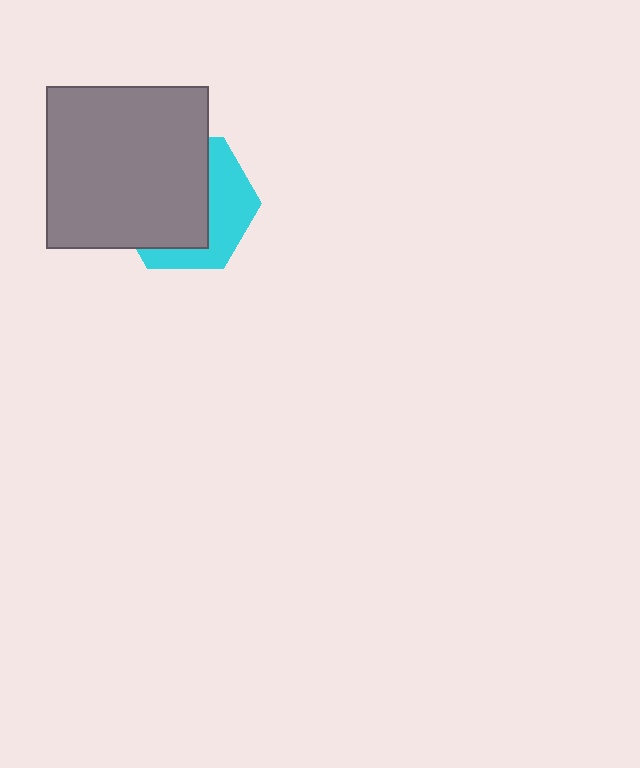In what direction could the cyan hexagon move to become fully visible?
The cyan hexagon could move toward the lower-right. That would shift it out from behind the gray square entirely.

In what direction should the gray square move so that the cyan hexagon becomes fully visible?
The gray square should move toward the upper-left. That is the shortest direction to clear the overlap and leave the cyan hexagon fully visible.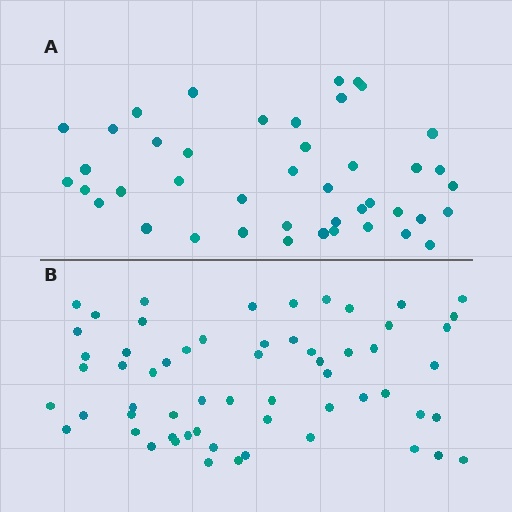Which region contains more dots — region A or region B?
Region B (the bottom region) has more dots.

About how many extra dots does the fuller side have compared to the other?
Region B has approximately 15 more dots than region A.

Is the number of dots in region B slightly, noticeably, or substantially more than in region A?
Region B has noticeably more, but not dramatically so. The ratio is roughly 1.4 to 1.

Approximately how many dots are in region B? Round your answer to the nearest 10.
About 60 dots.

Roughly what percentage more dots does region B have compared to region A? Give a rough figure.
About 40% more.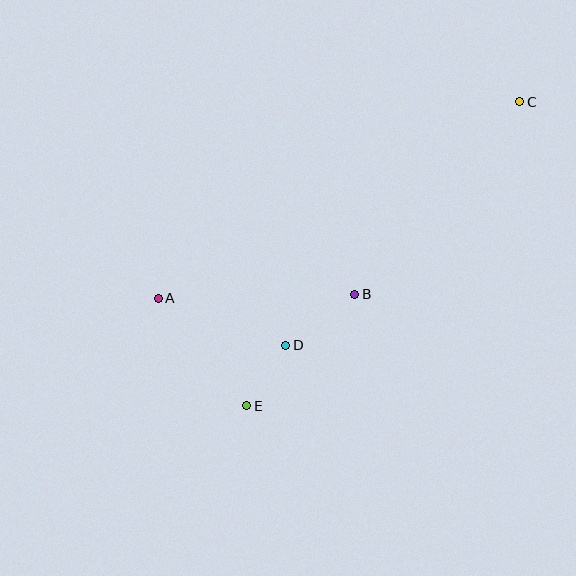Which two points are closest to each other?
Points D and E are closest to each other.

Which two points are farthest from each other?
Points A and C are farthest from each other.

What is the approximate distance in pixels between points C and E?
The distance between C and E is approximately 409 pixels.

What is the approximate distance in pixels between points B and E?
The distance between B and E is approximately 155 pixels.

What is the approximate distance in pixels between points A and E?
The distance between A and E is approximately 139 pixels.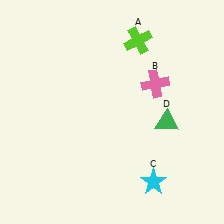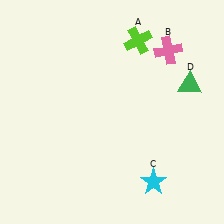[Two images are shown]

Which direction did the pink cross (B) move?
The pink cross (B) moved up.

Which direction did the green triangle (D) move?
The green triangle (D) moved up.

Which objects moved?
The objects that moved are: the pink cross (B), the green triangle (D).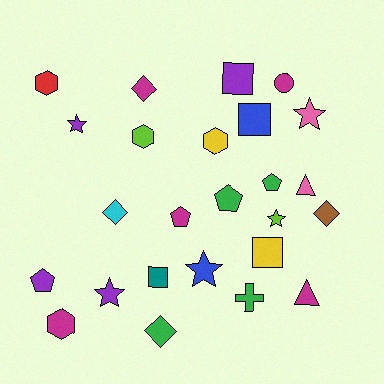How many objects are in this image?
There are 25 objects.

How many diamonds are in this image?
There are 4 diamonds.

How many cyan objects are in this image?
There is 1 cyan object.